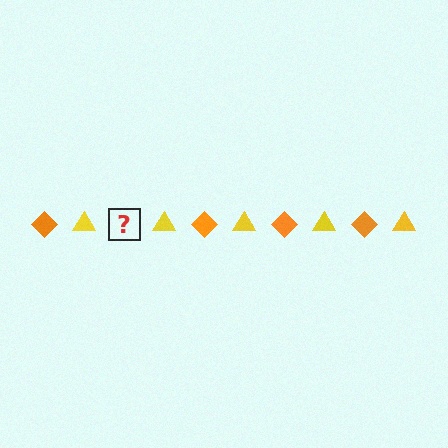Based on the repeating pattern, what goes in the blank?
The blank should be an orange diamond.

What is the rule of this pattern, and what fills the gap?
The rule is that the pattern alternates between orange diamond and yellow triangle. The gap should be filled with an orange diamond.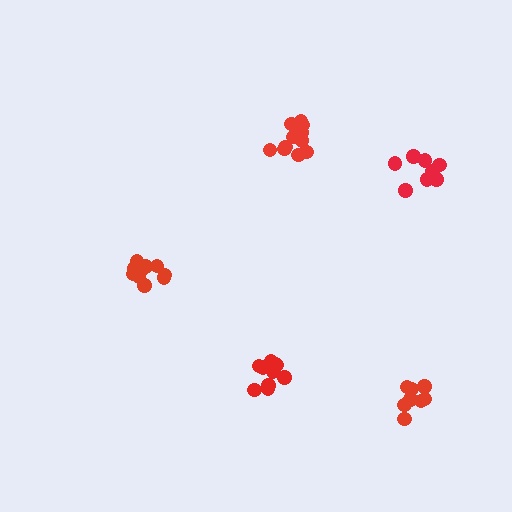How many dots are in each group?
Group 1: 8 dots, Group 2: 10 dots, Group 3: 13 dots, Group 4: 11 dots, Group 5: 8 dots (50 total).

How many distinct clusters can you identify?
There are 5 distinct clusters.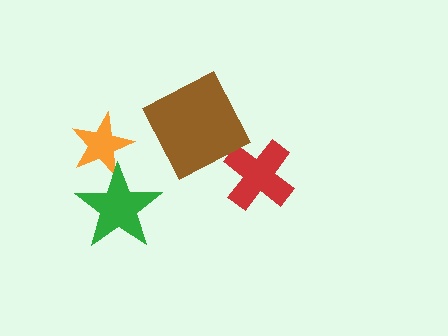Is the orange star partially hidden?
Yes, it is partially covered by another shape.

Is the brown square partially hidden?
No, no other shape covers it.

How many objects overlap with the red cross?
0 objects overlap with the red cross.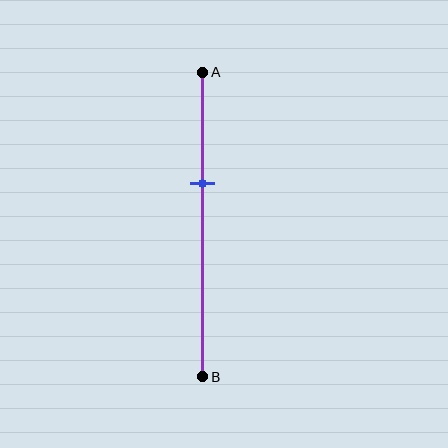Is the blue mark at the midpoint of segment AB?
No, the mark is at about 35% from A, not at the 50% midpoint.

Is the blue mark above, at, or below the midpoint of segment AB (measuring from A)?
The blue mark is above the midpoint of segment AB.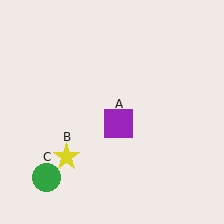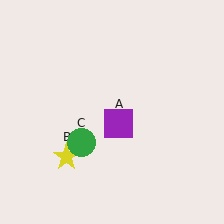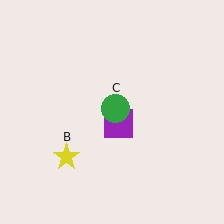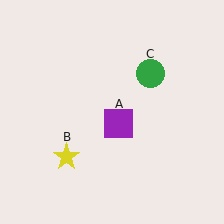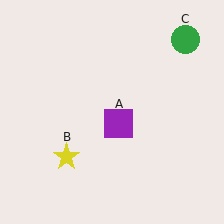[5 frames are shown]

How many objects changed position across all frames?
1 object changed position: green circle (object C).